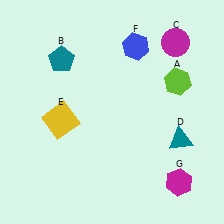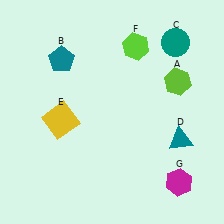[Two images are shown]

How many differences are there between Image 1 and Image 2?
There are 2 differences between the two images.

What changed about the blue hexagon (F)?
In Image 1, F is blue. In Image 2, it changed to lime.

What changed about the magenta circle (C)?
In Image 1, C is magenta. In Image 2, it changed to teal.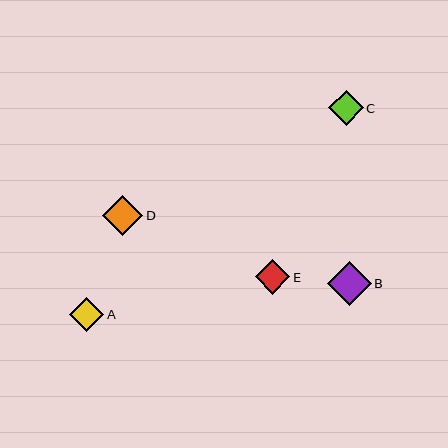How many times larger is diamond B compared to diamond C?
Diamond B is approximately 1.3 times the size of diamond C.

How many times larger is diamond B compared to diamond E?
Diamond B is approximately 1.3 times the size of diamond E.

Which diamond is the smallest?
Diamond A is the smallest with a size of approximately 34 pixels.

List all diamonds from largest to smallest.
From largest to smallest: B, D, C, E, A.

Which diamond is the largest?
Diamond B is the largest with a size of approximately 44 pixels.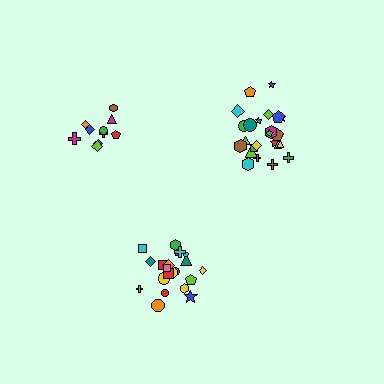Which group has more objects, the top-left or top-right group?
The top-right group.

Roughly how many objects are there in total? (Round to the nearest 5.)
Roughly 55 objects in total.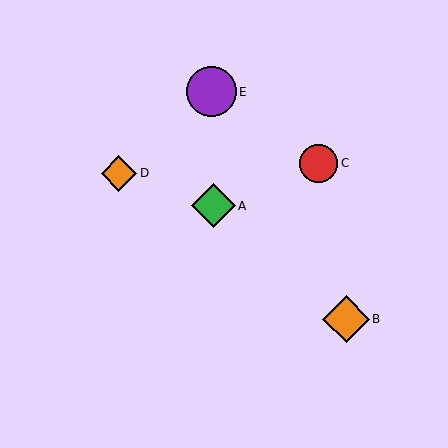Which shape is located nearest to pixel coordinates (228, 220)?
The green diamond (labeled A) at (213, 206) is nearest to that location.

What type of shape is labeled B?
Shape B is an orange diamond.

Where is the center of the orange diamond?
The center of the orange diamond is at (346, 319).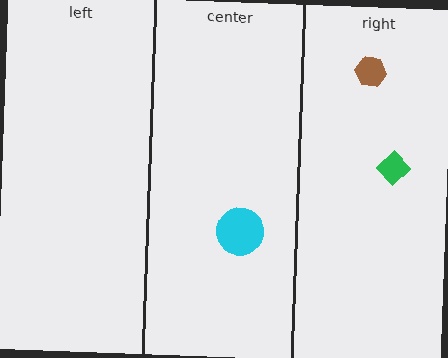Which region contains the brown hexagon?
The right region.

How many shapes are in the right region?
2.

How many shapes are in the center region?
1.